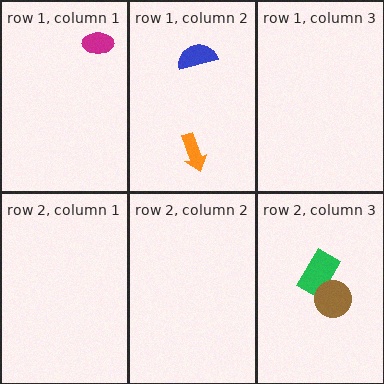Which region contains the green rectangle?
The row 2, column 3 region.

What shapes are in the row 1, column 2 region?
The orange arrow, the blue semicircle.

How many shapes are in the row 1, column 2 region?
2.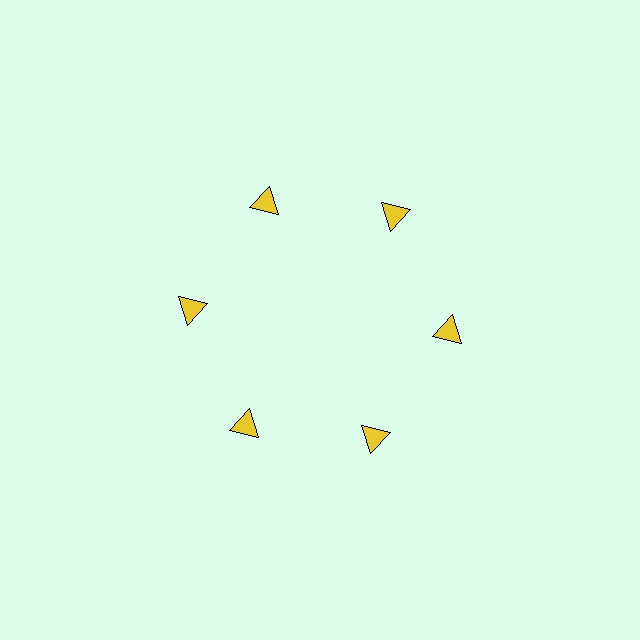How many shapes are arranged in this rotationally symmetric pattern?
There are 6 shapes, arranged in 6 groups of 1.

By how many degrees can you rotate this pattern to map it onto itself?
The pattern maps onto itself every 60 degrees of rotation.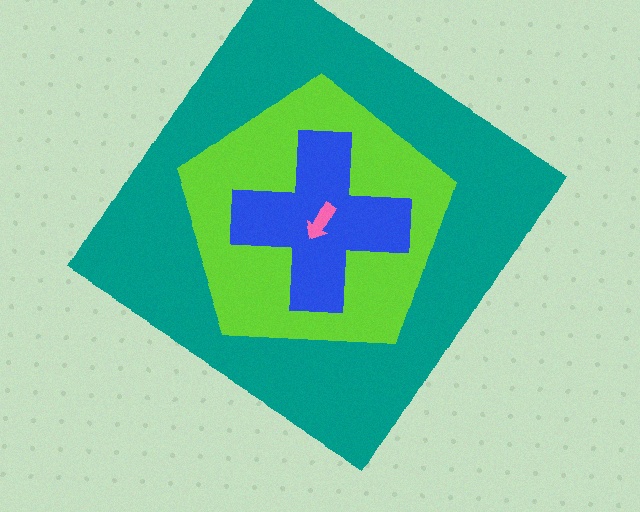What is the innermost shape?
The pink arrow.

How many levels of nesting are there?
4.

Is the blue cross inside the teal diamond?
Yes.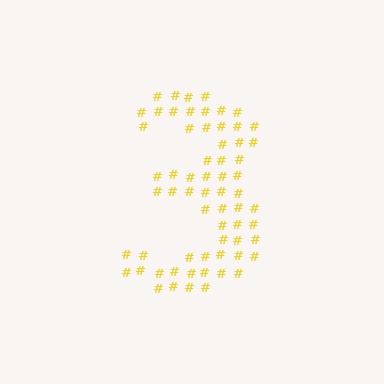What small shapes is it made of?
It is made of small hash symbols.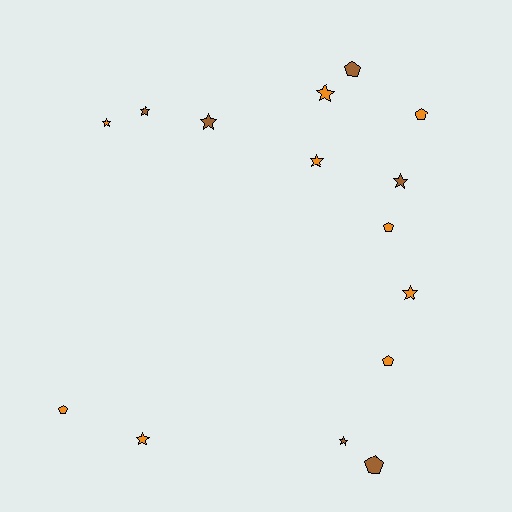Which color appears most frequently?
Orange, with 9 objects.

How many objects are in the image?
There are 15 objects.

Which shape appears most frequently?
Star, with 9 objects.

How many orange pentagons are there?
There are 4 orange pentagons.